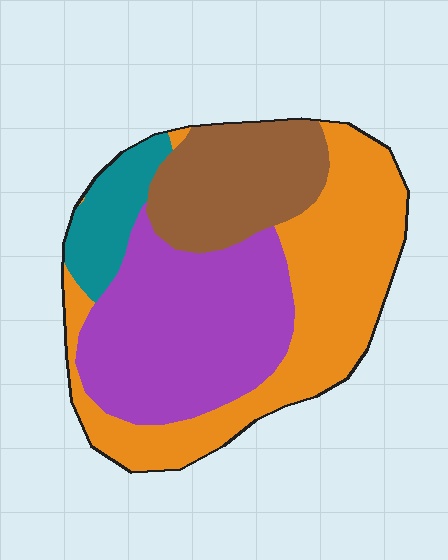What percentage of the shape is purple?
Purple covers 35% of the shape.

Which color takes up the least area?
Teal, at roughly 10%.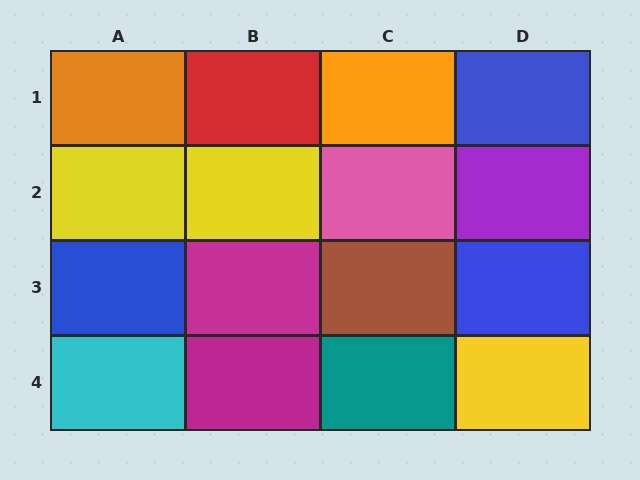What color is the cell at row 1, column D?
Blue.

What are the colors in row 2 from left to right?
Yellow, yellow, pink, purple.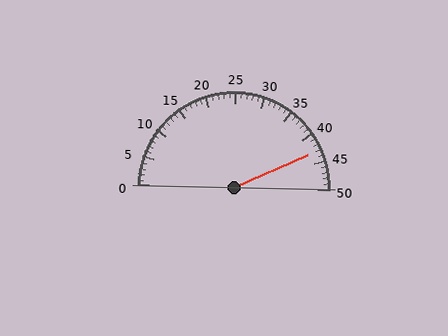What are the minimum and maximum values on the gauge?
The gauge ranges from 0 to 50.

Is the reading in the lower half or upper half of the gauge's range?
The reading is in the upper half of the range (0 to 50).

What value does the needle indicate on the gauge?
The needle indicates approximately 43.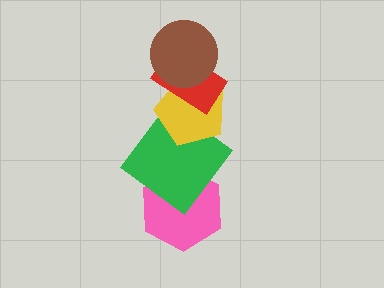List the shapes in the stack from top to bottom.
From top to bottom: the brown circle, the red rectangle, the yellow pentagon, the green diamond, the pink hexagon.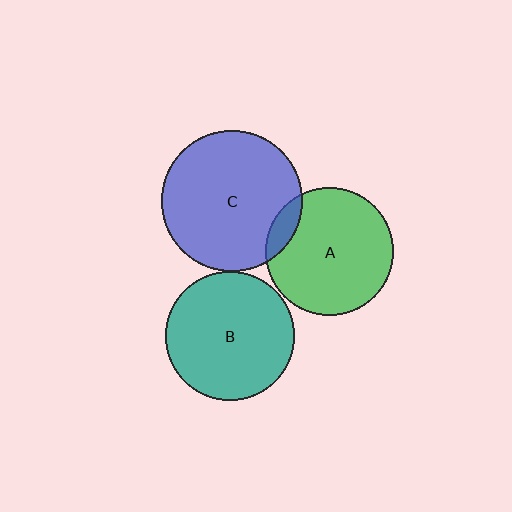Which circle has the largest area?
Circle C (blue).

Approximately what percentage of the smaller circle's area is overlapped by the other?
Approximately 10%.